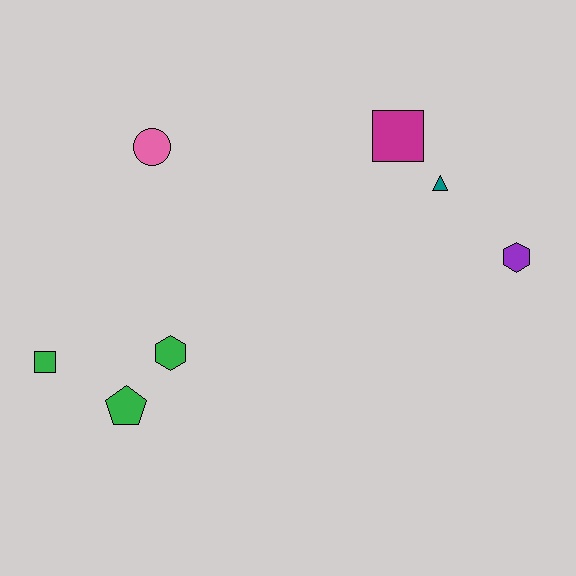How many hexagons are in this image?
There are 2 hexagons.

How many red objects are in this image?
There are no red objects.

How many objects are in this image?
There are 7 objects.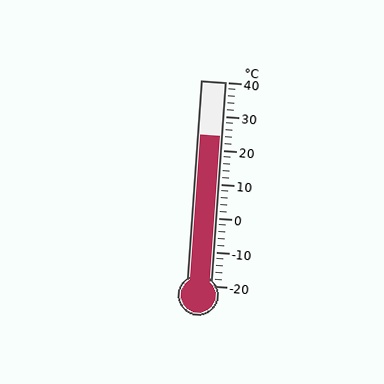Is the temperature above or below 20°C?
The temperature is above 20°C.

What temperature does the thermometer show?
The thermometer shows approximately 24°C.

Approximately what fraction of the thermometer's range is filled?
The thermometer is filled to approximately 75% of its range.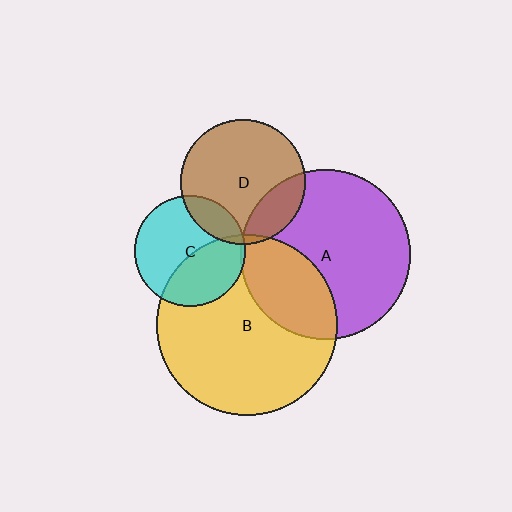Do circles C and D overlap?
Yes.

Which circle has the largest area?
Circle B (yellow).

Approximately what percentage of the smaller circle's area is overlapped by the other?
Approximately 20%.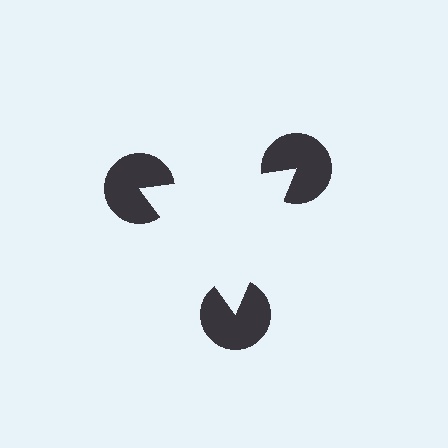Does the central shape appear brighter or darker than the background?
It typically appears slightly brighter than the background, even though no actual brightness change is drawn.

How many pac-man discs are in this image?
There are 3 — one at each vertex of the illusory triangle.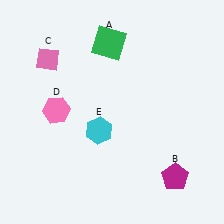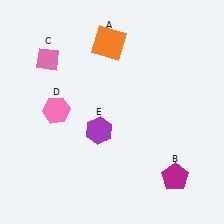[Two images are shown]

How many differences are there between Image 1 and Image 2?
There are 2 differences between the two images.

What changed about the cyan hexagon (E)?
In Image 1, E is cyan. In Image 2, it changed to purple.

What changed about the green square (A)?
In Image 1, A is green. In Image 2, it changed to orange.